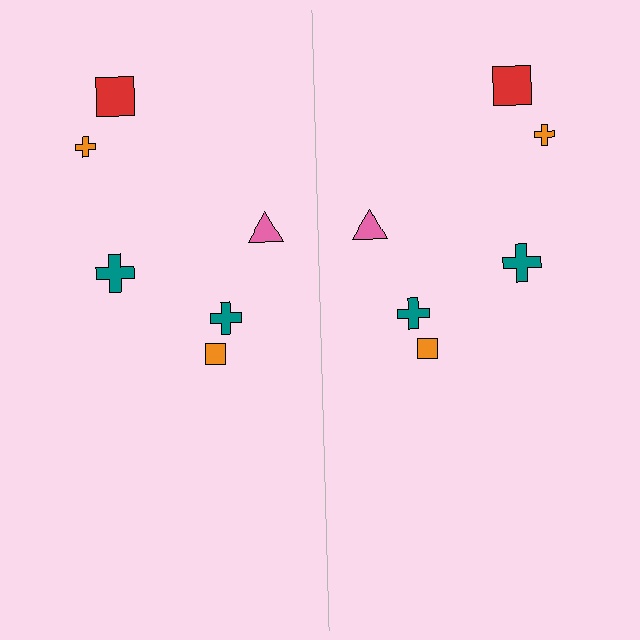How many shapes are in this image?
There are 12 shapes in this image.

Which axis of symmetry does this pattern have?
The pattern has a vertical axis of symmetry running through the center of the image.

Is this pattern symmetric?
Yes, this pattern has bilateral (reflection) symmetry.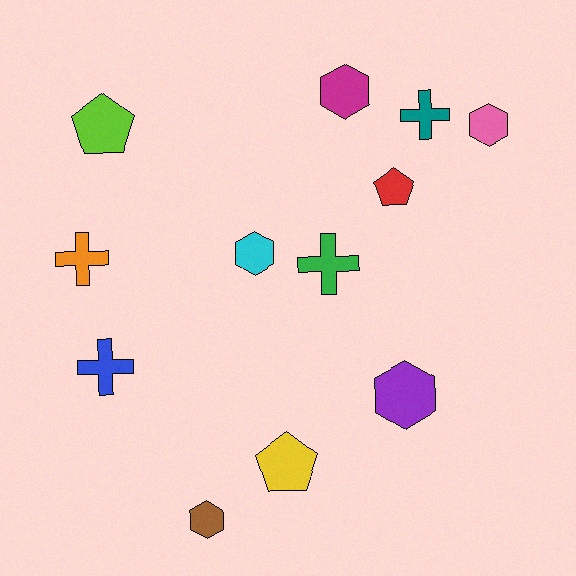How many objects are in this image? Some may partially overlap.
There are 12 objects.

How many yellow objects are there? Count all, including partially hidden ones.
There is 1 yellow object.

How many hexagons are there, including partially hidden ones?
There are 5 hexagons.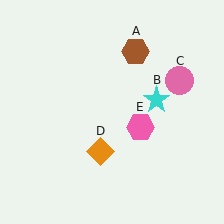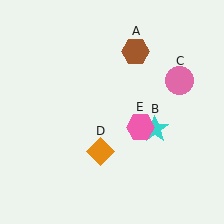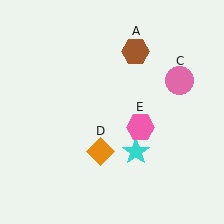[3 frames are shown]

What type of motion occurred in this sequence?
The cyan star (object B) rotated clockwise around the center of the scene.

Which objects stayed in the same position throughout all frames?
Brown hexagon (object A) and pink circle (object C) and orange diamond (object D) and pink hexagon (object E) remained stationary.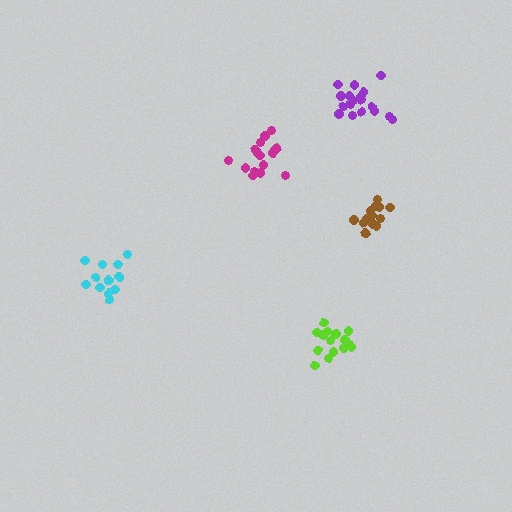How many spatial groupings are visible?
There are 5 spatial groupings.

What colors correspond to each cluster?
The clusters are colored: cyan, brown, magenta, purple, lime.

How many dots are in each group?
Group 1: 13 dots, Group 2: 15 dots, Group 3: 15 dots, Group 4: 18 dots, Group 5: 15 dots (76 total).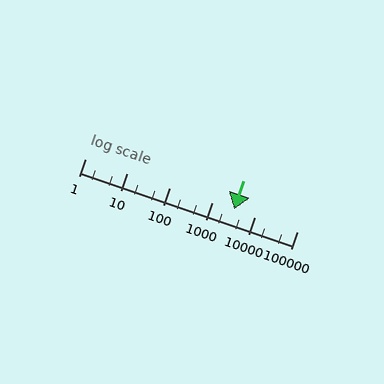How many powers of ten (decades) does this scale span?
The scale spans 5 decades, from 1 to 100000.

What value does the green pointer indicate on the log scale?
The pointer indicates approximately 3200.